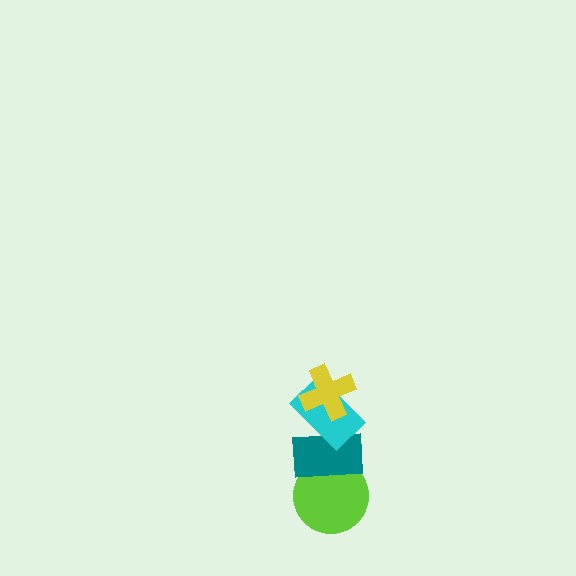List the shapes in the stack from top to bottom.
From top to bottom: the yellow cross, the cyan rectangle, the teal rectangle, the lime circle.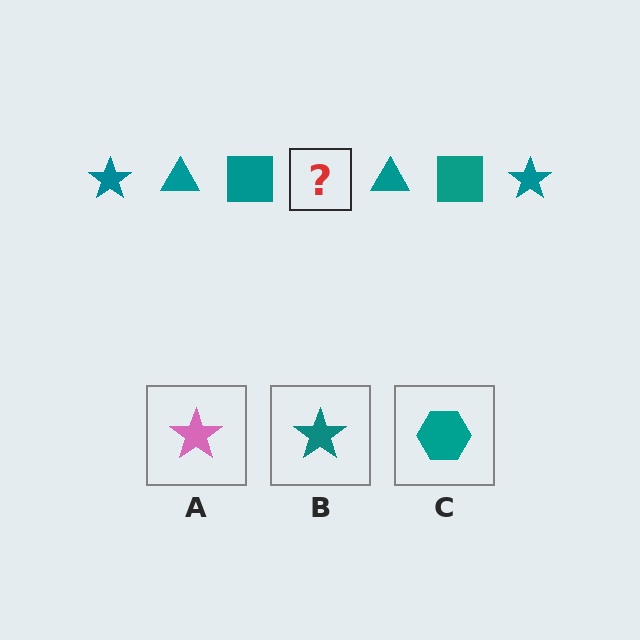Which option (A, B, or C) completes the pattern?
B.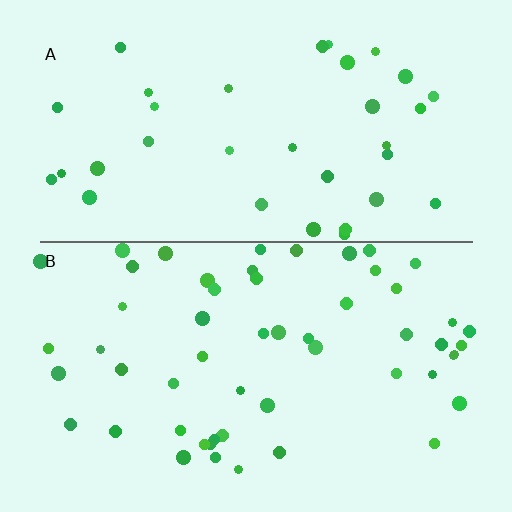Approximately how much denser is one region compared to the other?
Approximately 1.6× — region B over region A.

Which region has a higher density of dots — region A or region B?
B (the bottom).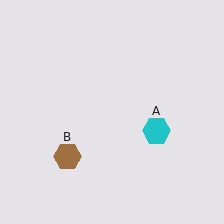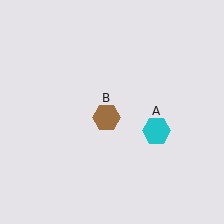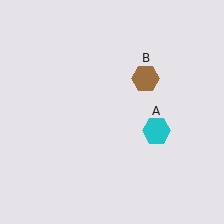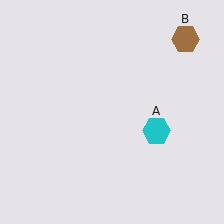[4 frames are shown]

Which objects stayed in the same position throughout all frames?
Cyan hexagon (object A) remained stationary.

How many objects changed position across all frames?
1 object changed position: brown hexagon (object B).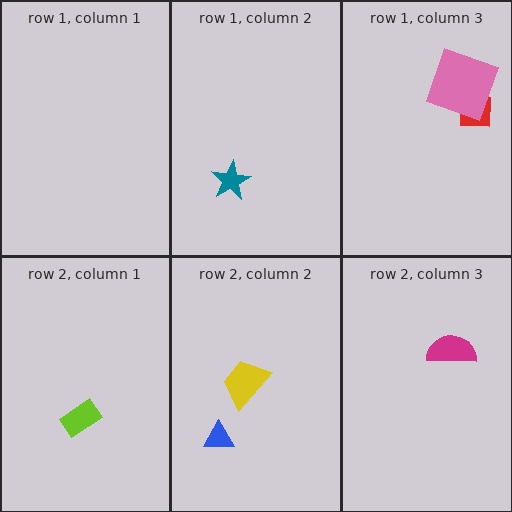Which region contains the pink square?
The row 1, column 3 region.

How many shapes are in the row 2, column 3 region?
1.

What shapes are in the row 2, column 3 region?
The magenta semicircle.